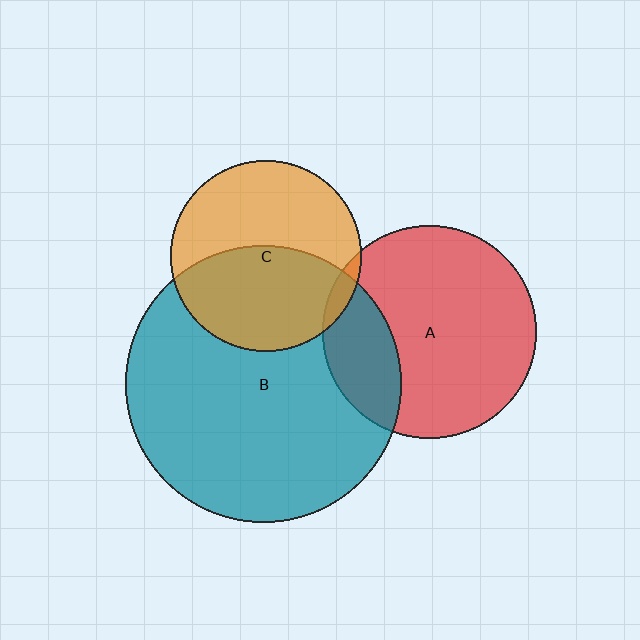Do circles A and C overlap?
Yes.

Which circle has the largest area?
Circle B (teal).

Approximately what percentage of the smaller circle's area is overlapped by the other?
Approximately 5%.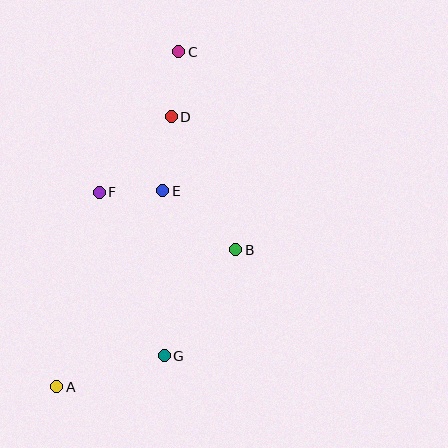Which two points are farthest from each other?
Points A and C are farthest from each other.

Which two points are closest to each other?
Points E and F are closest to each other.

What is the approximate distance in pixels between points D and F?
The distance between D and F is approximately 104 pixels.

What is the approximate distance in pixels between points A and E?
The distance between A and E is approximately 223 pixels.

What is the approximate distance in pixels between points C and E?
The distance between C and E is approximately 140 pixels.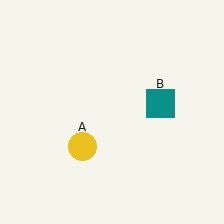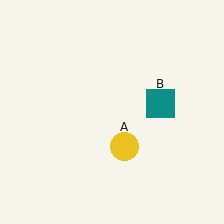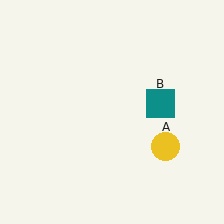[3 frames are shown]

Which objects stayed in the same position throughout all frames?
Teal square (object B) remained stationary.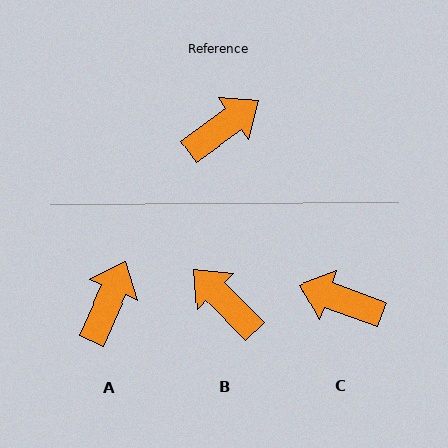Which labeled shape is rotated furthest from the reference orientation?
C, about 124 degrees away.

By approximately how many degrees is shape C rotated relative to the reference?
Approximately 124 degrees counter-clockwise.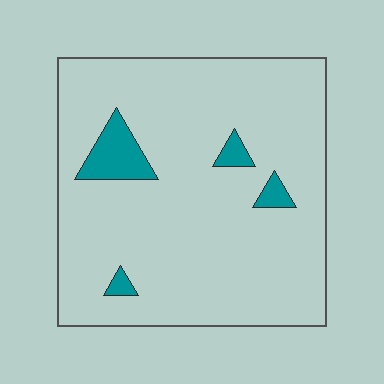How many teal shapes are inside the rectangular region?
4.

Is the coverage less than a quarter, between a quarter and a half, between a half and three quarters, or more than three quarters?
Less than a quarter.